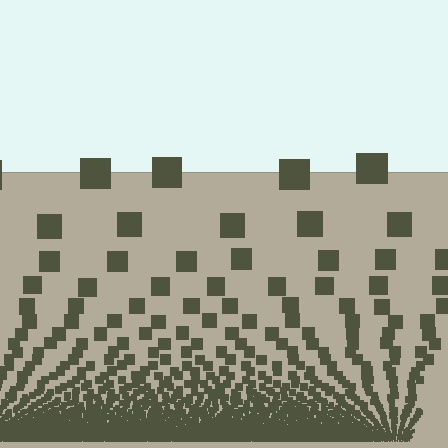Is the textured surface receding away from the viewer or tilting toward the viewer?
The surface appears to tilt toward the viewer. Texture elements get larger and sparser toward the top.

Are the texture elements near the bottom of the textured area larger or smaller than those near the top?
Smaller. The gradient is inverted — elements near the bottom are smaller and denser.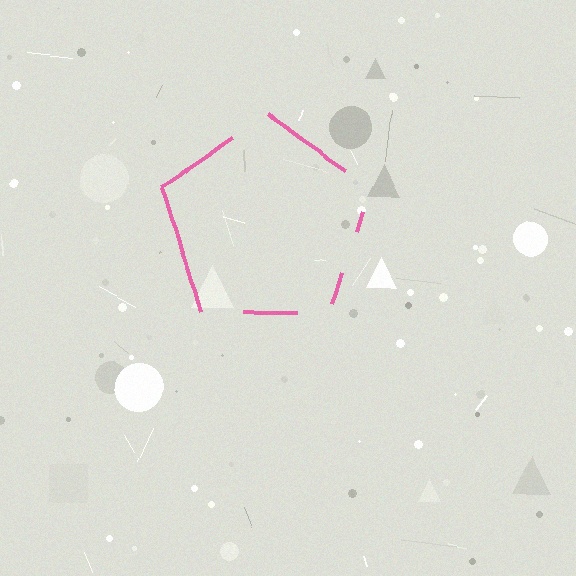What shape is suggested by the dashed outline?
The dashed outline suggests a pentagon.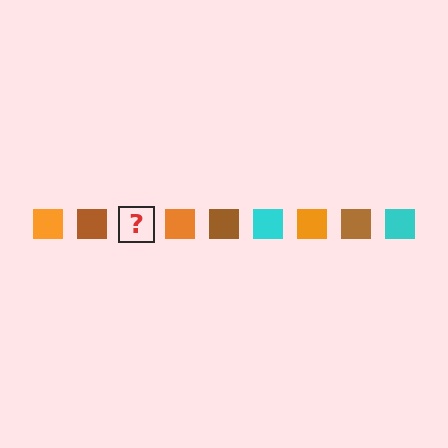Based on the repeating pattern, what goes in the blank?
The blank should be a cyan square.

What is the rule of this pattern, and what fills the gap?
The rule is that the pattern cycles through orange, brown, cyan squares. The gap should be filled with a cyan square.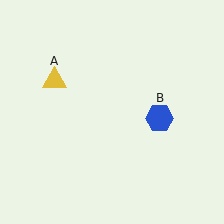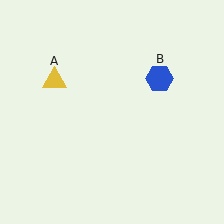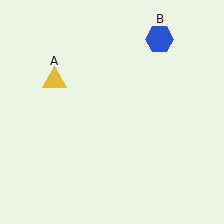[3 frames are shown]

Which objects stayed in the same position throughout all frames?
Yellow triangle (object A) remained stationary.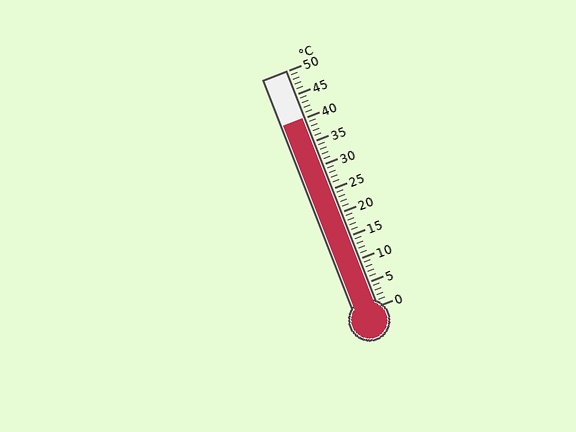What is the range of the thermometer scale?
The thermometer scale ranges from 0°C to 50°C.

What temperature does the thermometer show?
The thermometer shows approximately 40°C.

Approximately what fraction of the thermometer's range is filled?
The thermometer is filled to approximately 80% of its range.